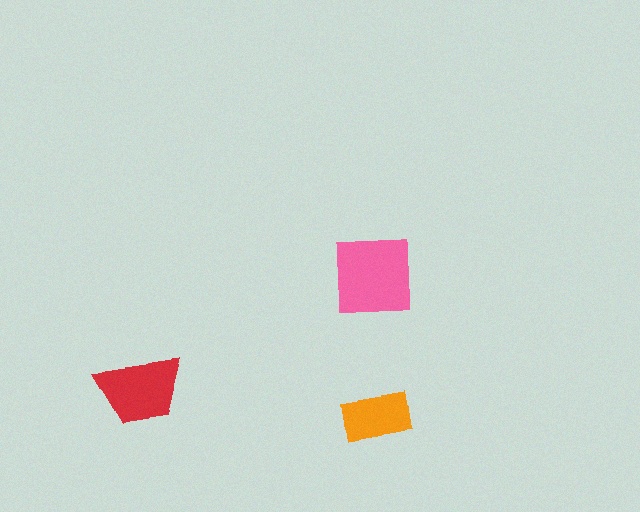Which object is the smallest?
The orange rectangle.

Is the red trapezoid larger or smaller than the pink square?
Smaller.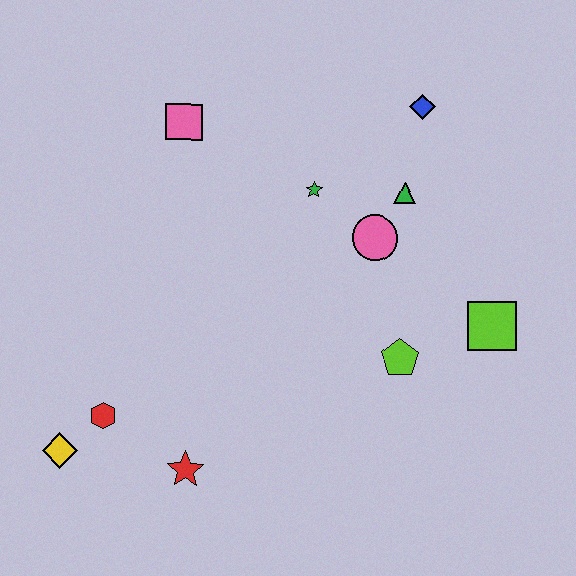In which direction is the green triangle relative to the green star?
The green triangle is to the right of the green star.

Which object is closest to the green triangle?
The pink circle is closest to the green triangle.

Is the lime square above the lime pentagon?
Yes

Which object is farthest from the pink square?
The lime square is farthest from the pink square.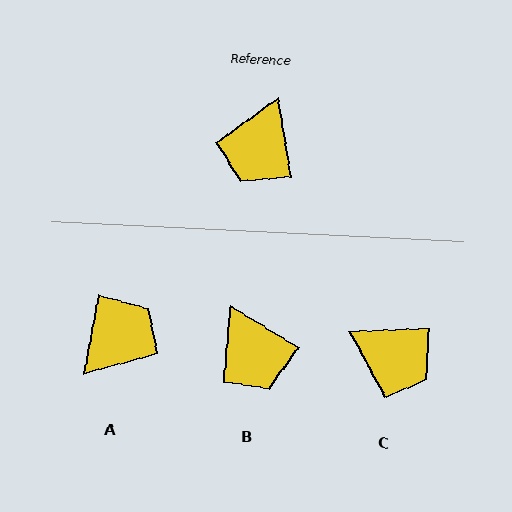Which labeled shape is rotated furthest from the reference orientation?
A, about 160 degrees away.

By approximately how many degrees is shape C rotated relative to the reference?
Approximately 82 degrees counter-clockwise.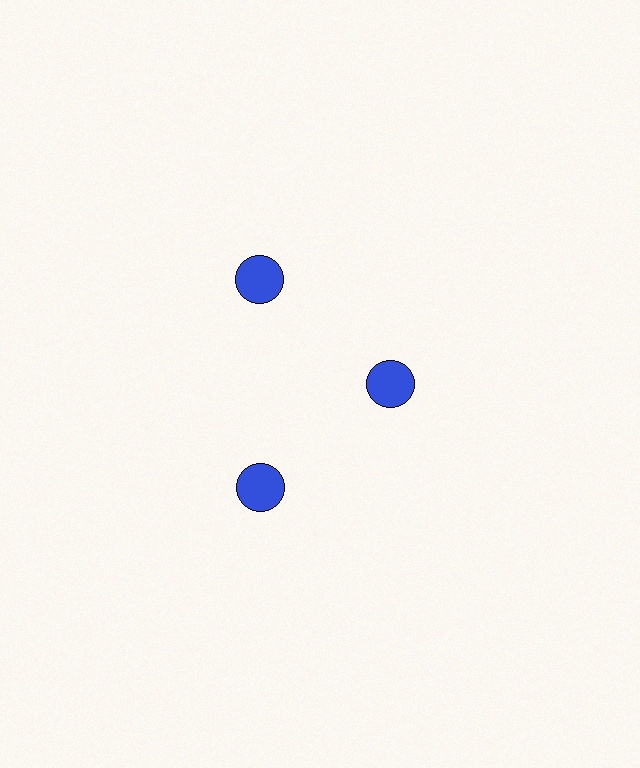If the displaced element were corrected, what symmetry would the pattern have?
It would have 3-fold rotational symmetry — the pattern would map onto itself every 120 degrees.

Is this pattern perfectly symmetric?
No. The 3 blue circles are arranged in a ring, but one element near the 3 o'clock position is pulled inward toward the center, breaking the 3-fold rotational symmetry.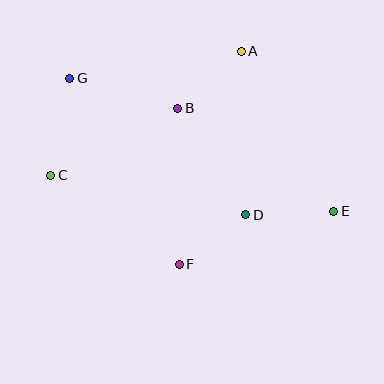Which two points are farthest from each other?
Points E and G are farthest from each other.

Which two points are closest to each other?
Points D and F are closest to each other.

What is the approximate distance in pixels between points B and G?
The distance between B and G is approximately 112 pixels.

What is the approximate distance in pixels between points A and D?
The distance between A and D is approximately 164 pixels.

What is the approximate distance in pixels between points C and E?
The distance between C and E is approximately 285 pixels.